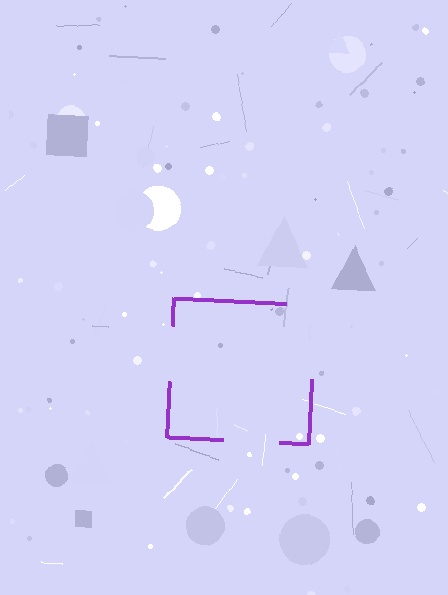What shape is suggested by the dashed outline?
The dashed outline suggests a square.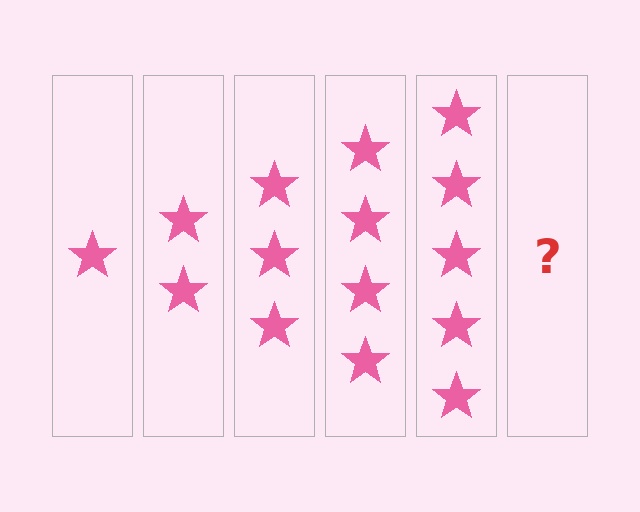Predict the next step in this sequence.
The next step is 6 stars.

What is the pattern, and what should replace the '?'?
The pattern is that each step adds one more star. The '?' should be 6 stars.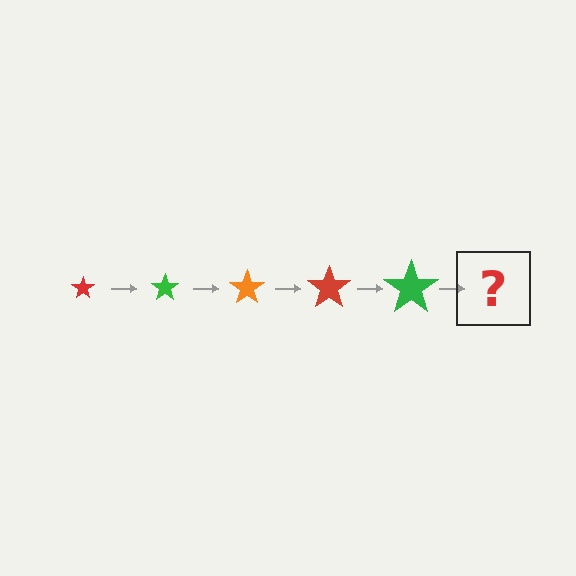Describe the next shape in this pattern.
It should be an orange star, larger than the previous one.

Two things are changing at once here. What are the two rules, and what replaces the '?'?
The two rules are that the star grows larger each step and the color cycles through red, green, and orange. The '?' should be an orange star, larger than the previous one.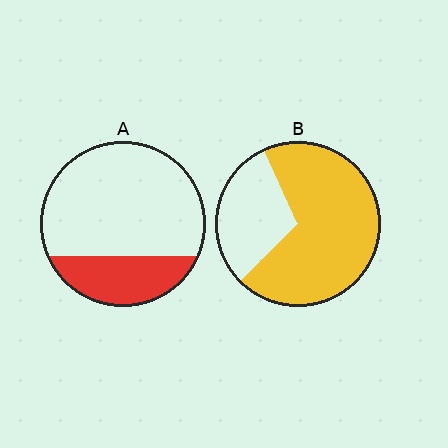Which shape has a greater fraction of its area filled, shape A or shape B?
Shape B.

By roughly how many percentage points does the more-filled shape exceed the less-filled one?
By roughly 45 percentage points (B over A).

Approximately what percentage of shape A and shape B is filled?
A is approximately 25% and B is approximately 70%.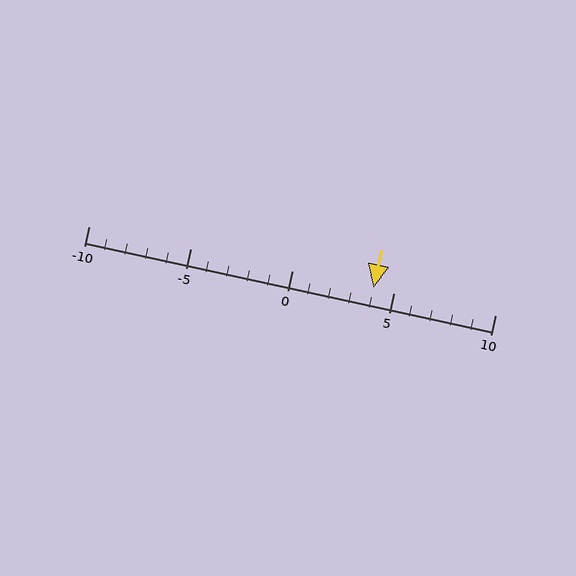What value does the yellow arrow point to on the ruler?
The yellow arrow points to approximately 4.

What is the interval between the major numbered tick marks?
The major tick marks are spaced 5 units apart.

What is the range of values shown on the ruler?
The ruler shows values from -10 to 10.